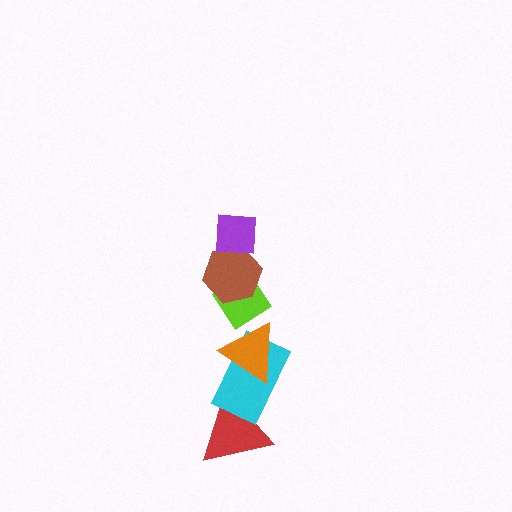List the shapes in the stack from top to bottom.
From top to bottom: the purple square, the brown hexagon, the lime diamond, the orange triangle, the cyan rectangle, the red triangle.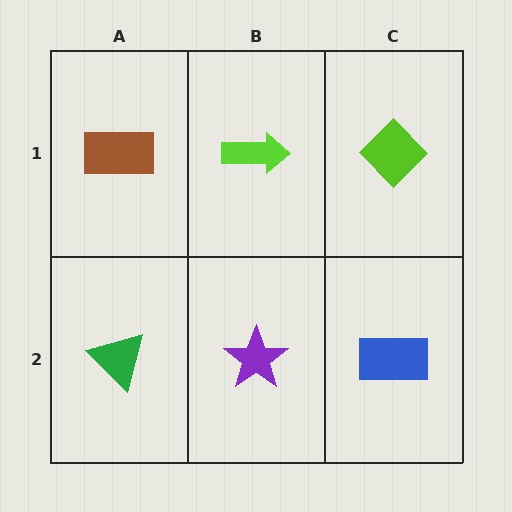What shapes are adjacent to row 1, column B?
A purple star (row 2, column B), a brown rectangle (row 1, column A), a lime diamond (row 1, column C).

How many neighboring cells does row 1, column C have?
2.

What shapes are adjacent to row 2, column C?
A lime diamond (row 1, column C), a purple star (row 2, column B).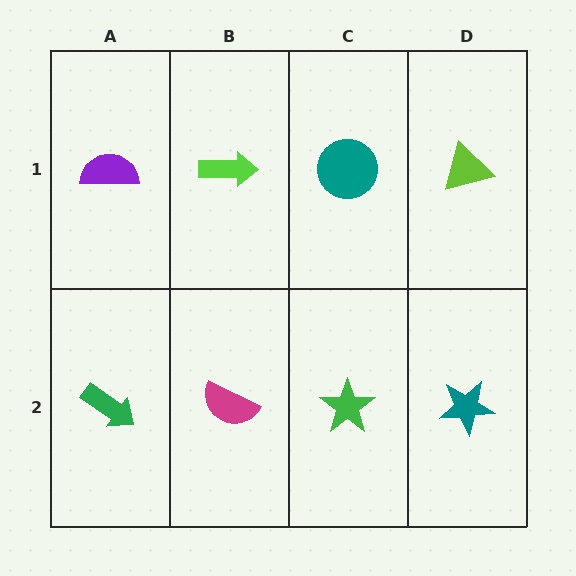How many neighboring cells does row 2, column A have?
2.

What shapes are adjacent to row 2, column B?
A lime arrow (row 1, column B), a green arrow (row 2, column A), a green star (row 2, column C).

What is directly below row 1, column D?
A teal star.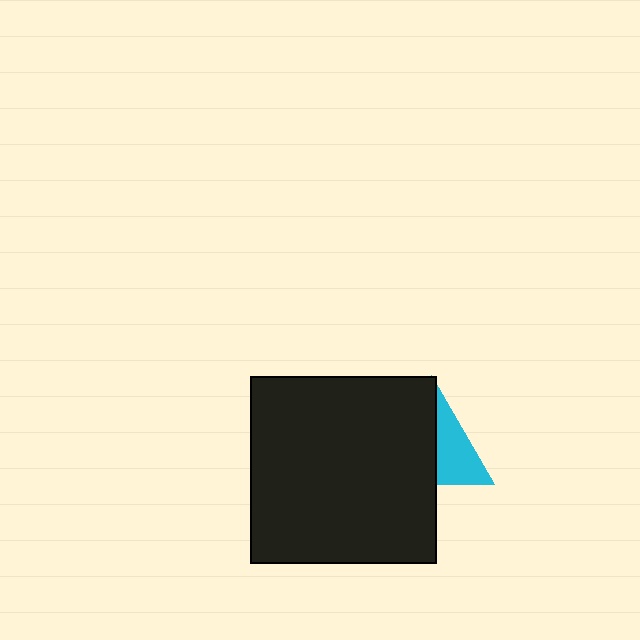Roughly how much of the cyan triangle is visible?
A small part of it is visible (roughly 41%).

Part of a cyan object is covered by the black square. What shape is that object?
It is a triangle.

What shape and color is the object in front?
The object in front is a black square.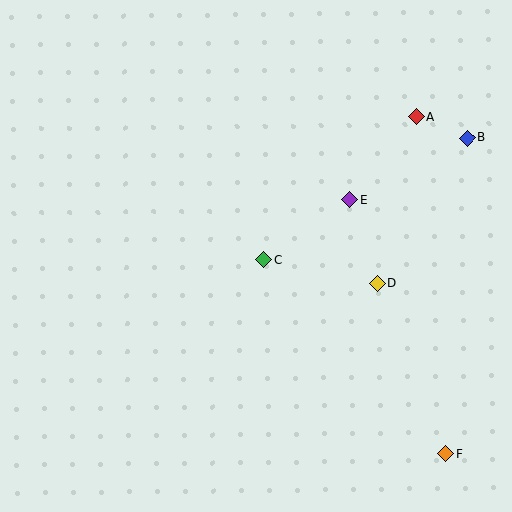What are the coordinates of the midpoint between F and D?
The midpoint between F and D is at (412, 369).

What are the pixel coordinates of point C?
Point C is at (264, 260).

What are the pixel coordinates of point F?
Point F is at (446, 454).